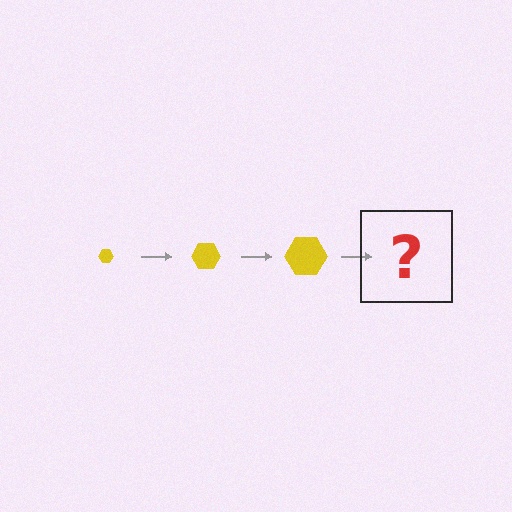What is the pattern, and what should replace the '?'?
The pattern is that the hexagon gets progressively larger each step. The '?' should be a yellow hexagon, larger than the previous one.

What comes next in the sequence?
The next element should be a yellow hexagon, larger than the previous one.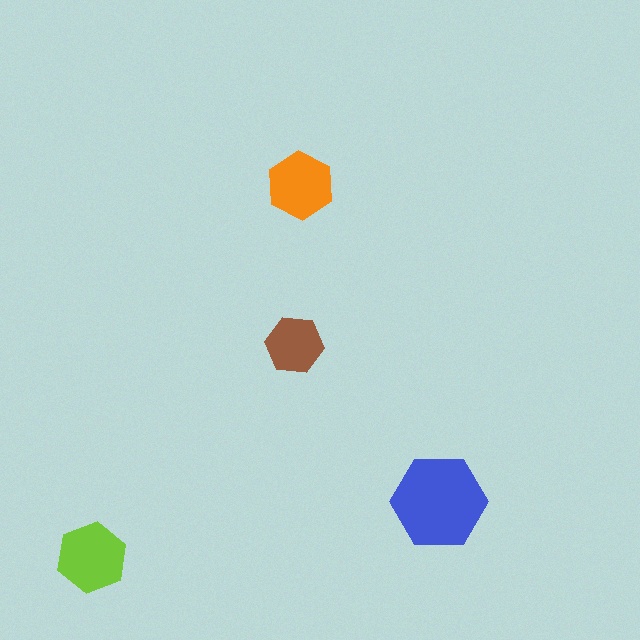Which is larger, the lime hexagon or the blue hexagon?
The blue one.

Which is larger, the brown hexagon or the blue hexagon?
The blue one.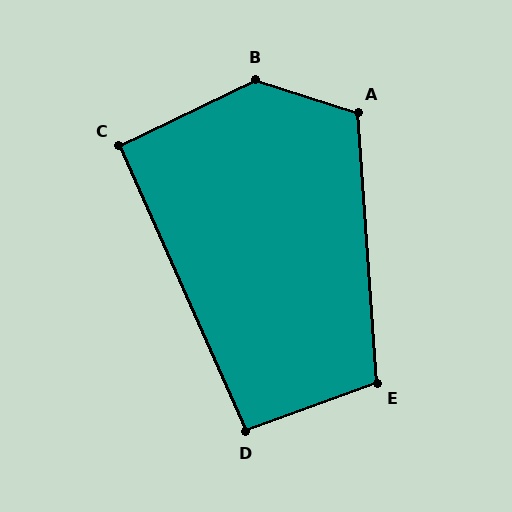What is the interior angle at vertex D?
Approximately 94 degrees (approximately right).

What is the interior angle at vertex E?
Approximately 106 degrees (obtuse).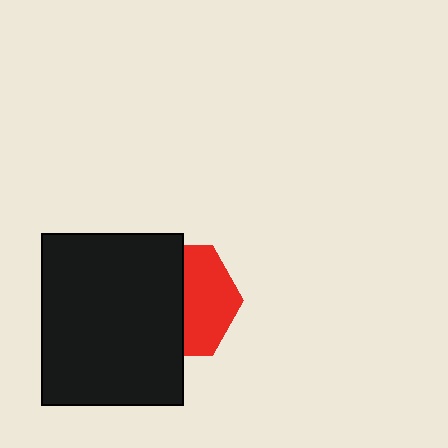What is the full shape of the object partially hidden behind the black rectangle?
The partially hidden object is a red hexagon.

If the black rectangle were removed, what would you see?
You would see the complete red hexagon.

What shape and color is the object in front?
The object in front is a black rectangle.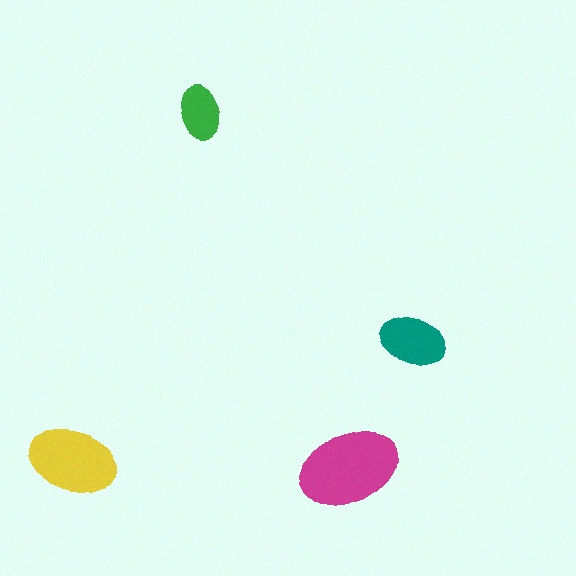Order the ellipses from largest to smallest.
the magenta one, the yellow one, the teal one, the green one.